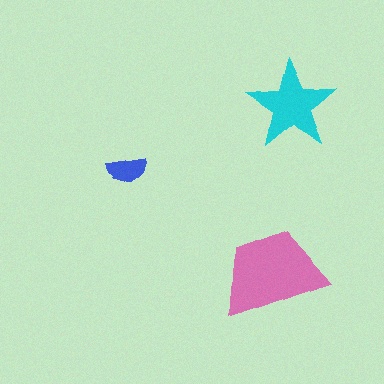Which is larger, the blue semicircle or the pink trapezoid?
The pink trapezoid.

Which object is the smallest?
The blue semicircle.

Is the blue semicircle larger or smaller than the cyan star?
Smaller.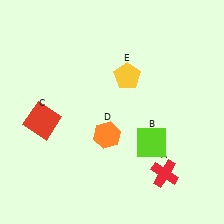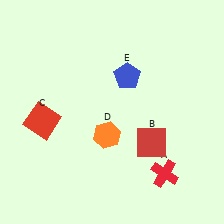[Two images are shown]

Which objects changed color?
B changed from lime to red. E changed from yellow to blue.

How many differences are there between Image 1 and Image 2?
There are 2 differences between the two images.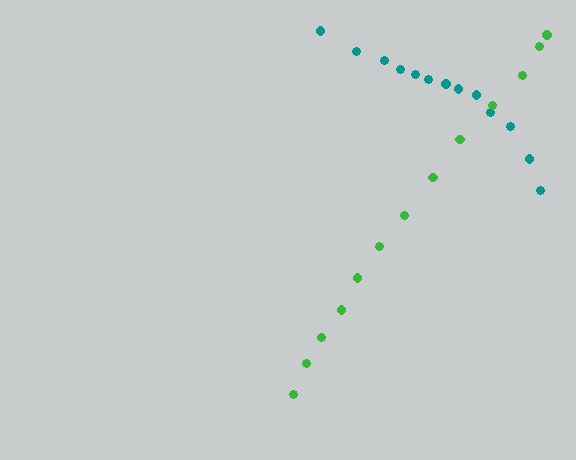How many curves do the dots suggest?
There are 2 distinct paths.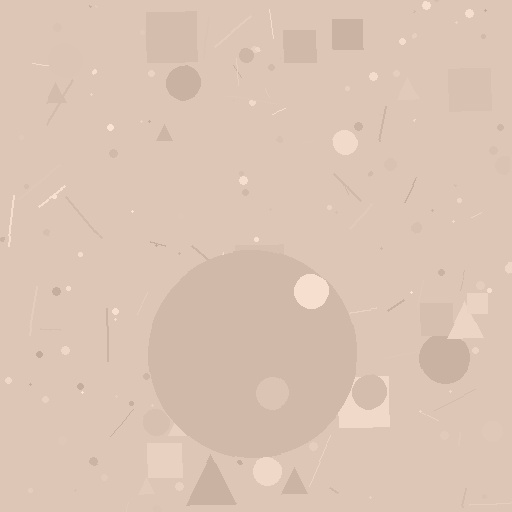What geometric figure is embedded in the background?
A circle is embedded in the background.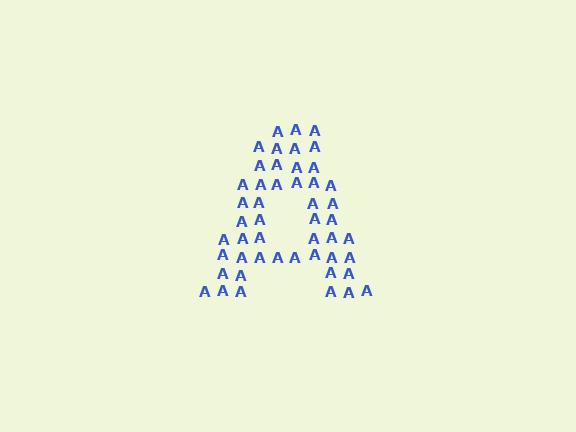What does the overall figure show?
The overall figure shows the letter A.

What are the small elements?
The small elements are letter A's.